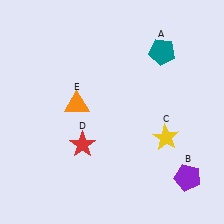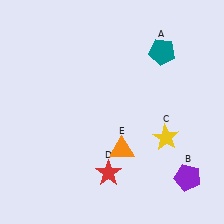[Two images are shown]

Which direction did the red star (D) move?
The red star (D) moved down.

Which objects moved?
The objects that moved are: the red star (D), the orange triangle (E).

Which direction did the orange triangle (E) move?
The orange triangle (E) moved right.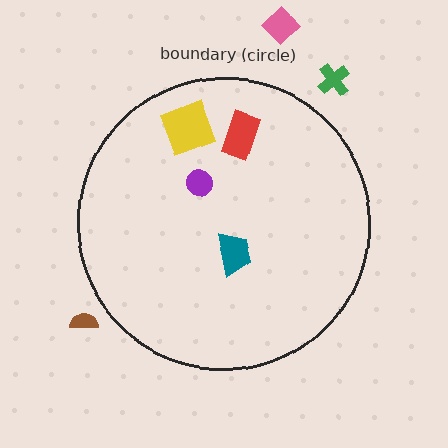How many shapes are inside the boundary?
4 inside, 3 outside.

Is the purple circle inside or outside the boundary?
Inside.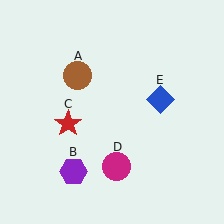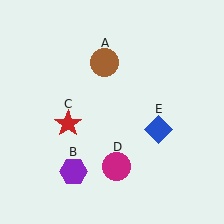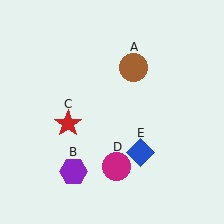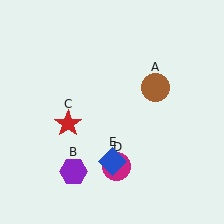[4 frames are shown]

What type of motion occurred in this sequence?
The brown circle (object A), blue diamond (object E) rotated clockwise around the center of the scene.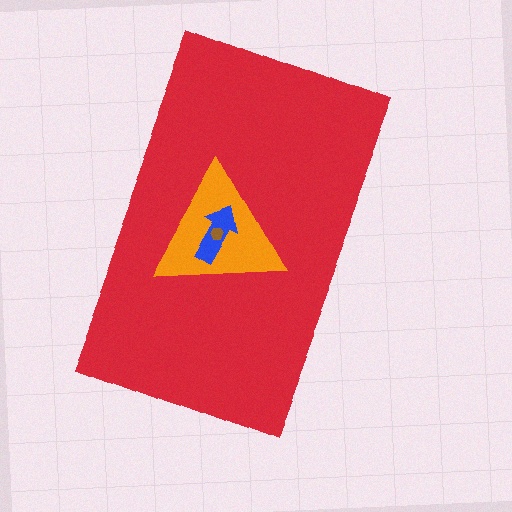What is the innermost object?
The brown hexagon.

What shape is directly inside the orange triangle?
The blue arrow.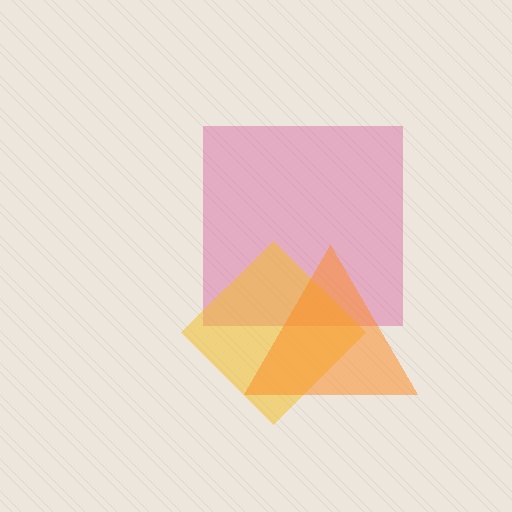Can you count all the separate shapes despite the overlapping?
Yes, there are 3 separate shapes.